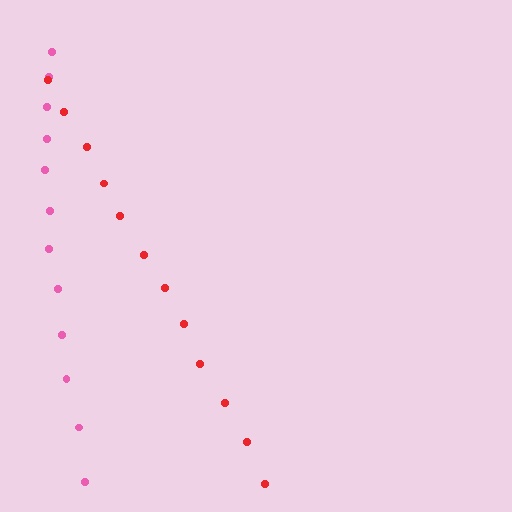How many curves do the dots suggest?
There are 2 distinct paths.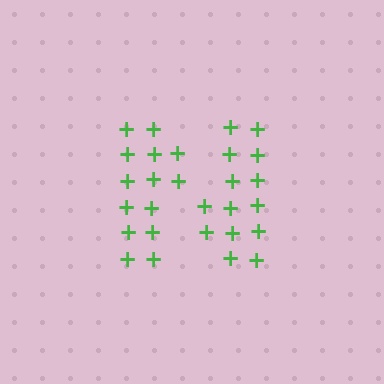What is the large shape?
The large shape is the letter N.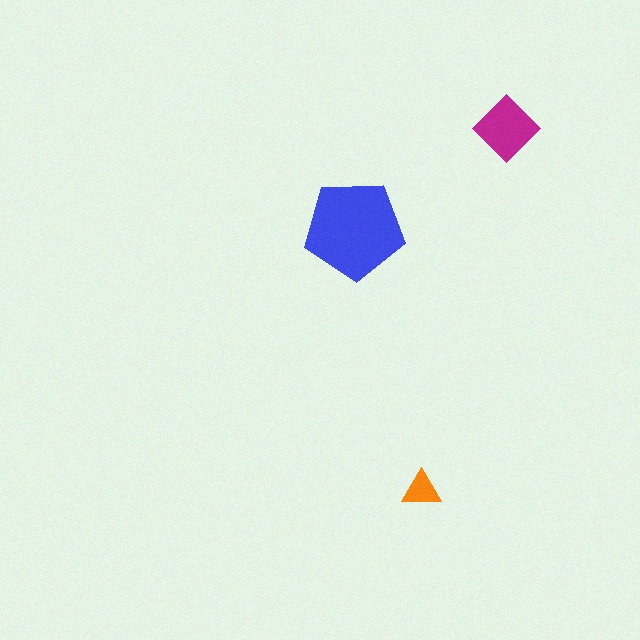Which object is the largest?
The blue pentagon.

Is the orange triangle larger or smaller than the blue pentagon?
Smaller.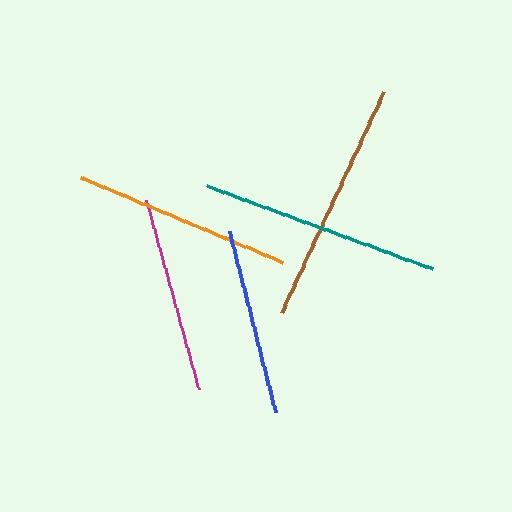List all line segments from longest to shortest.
From longest to shortest: brown, teal, orange, magenta, blue.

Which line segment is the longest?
The brown line is the longest at approximately 243 pixels.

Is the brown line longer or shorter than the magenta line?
The brown line is longer than the magenta line.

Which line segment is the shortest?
The blue line is the shortest at approximately 187 pixels.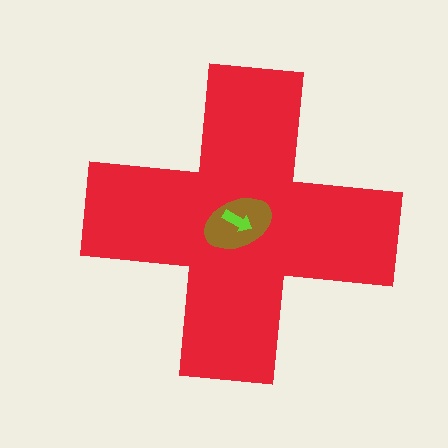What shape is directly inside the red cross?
The brown ellipse.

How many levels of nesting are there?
3.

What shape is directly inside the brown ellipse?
The lime arrow.